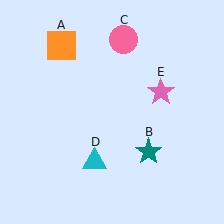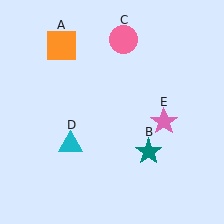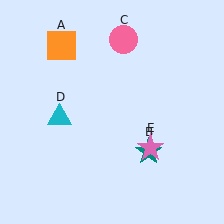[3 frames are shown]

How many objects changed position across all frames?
2 objects changed position: cyan triangle (object D), pink star (object E).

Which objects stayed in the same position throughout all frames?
Orange square (object A) and teal star (object B) and pink circle (object C) remained stationary.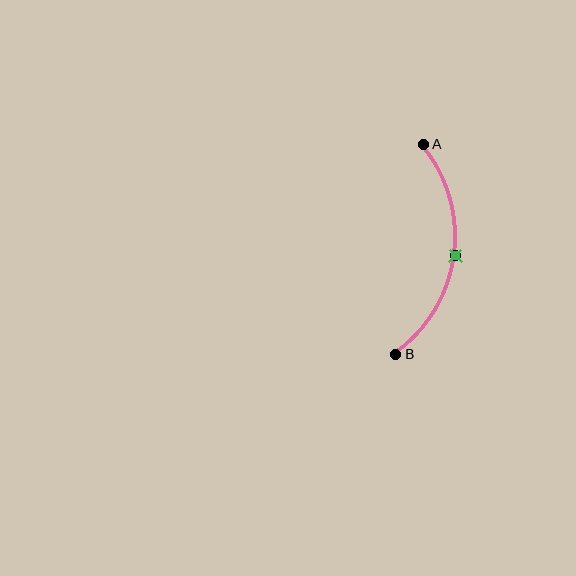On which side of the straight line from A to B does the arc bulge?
The arc bulges to the right of the straight line connecting A and B.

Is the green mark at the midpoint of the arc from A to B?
Yes. The green mark lies on the arc at equal arc-length from both A and B — it is the arc midpoint.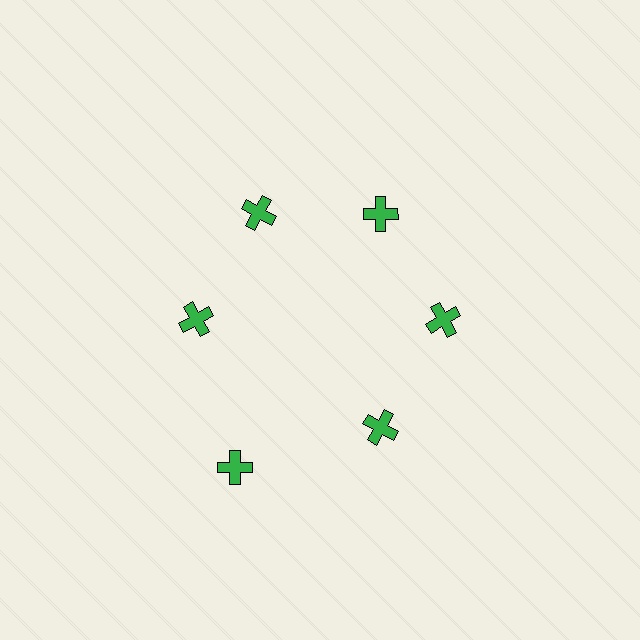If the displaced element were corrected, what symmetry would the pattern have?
It would have 6-fold rotational symmetry — the pattern would map onto itself every 60 degrees.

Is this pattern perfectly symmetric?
No. The 6 green crosses are arranged in a ring, but one element near the 7 o'clock position is pushed outward from the center, breaking the 6-fold rotational symmetry.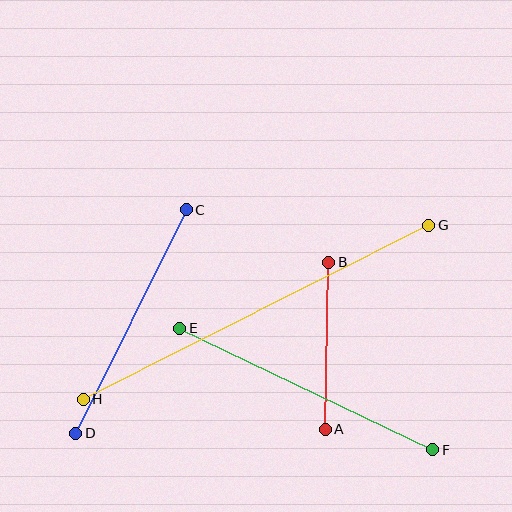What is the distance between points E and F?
The distance is approximately 281 pixels.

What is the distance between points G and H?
The distance is approximately 387 pixels.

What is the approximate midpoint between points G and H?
The midpoint is at approximately (256, 312) pixels.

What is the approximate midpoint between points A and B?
The midpoint is at approximately (327, 346) pixels.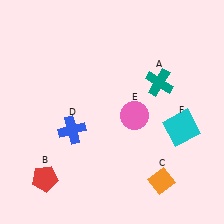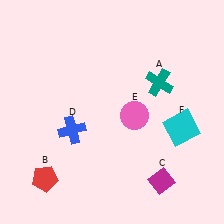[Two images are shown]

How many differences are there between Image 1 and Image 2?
There is 1 difference between the two images.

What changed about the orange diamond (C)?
In Image 1, C is orange. In Image 2, it changed to magenta.